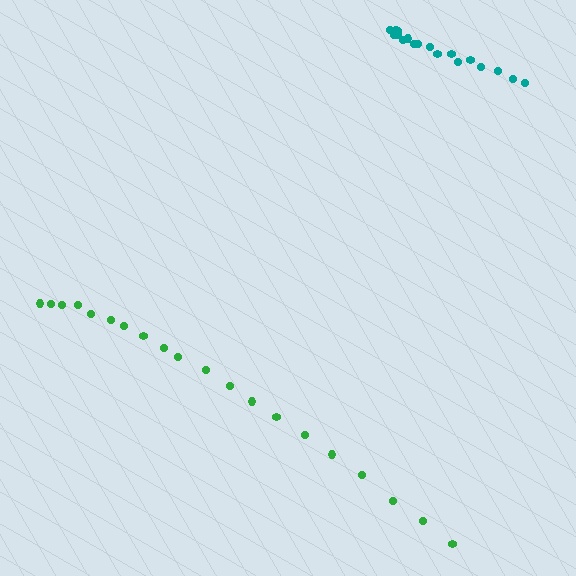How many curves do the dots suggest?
There are 2 distinct paths.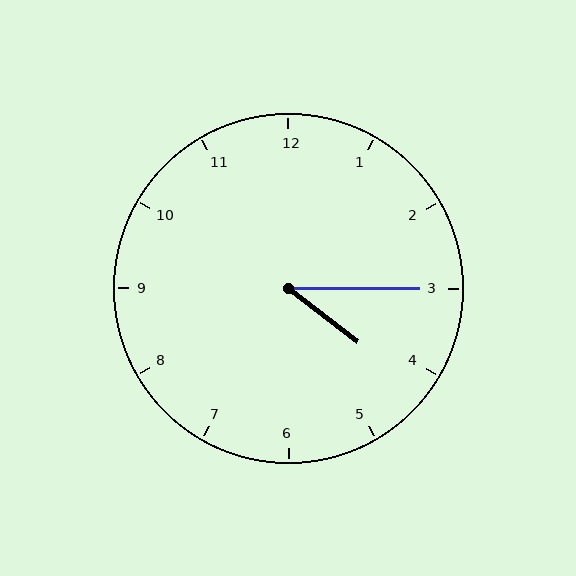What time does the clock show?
4:15.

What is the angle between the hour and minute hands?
Approximately 38 degrees.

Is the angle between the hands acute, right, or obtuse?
It is acute.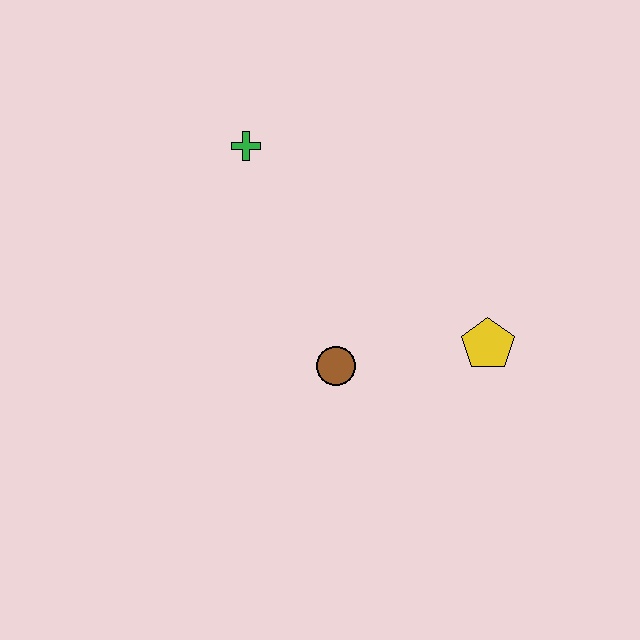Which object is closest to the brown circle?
The yellow pentagon is closest to the brown circle.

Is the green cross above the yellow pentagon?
Yes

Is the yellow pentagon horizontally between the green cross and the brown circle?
No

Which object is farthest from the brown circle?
The green cross is farthest from the brown circle.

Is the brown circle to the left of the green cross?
No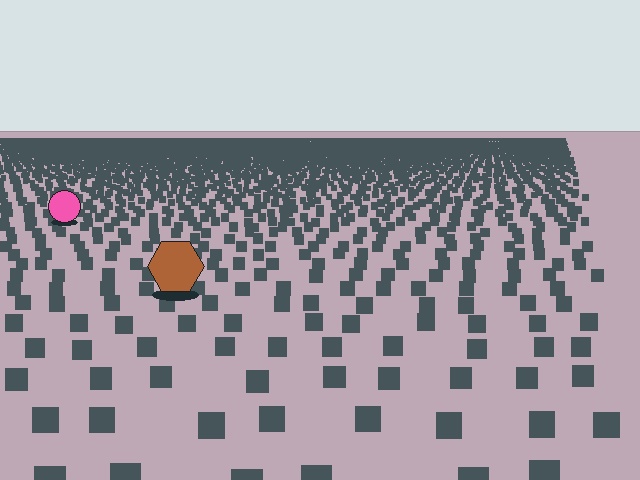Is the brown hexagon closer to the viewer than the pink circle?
Yes. The brown hexagon is closer — you can tell from the texture gradient: the ground texture is coarser near it.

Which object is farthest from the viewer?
The pink circle is farthest from the viewer. It appears smaller and the ground texture around it is denser.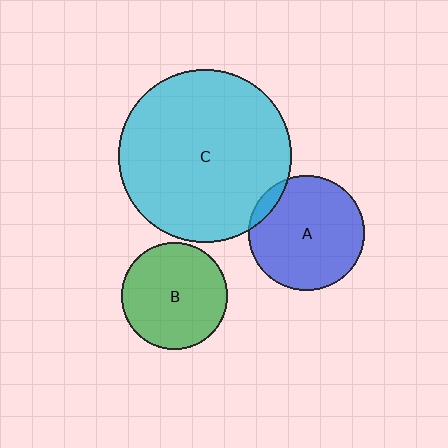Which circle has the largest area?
Circle C (cyan).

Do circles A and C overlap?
Yes.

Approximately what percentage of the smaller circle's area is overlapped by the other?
Approximately 5%.